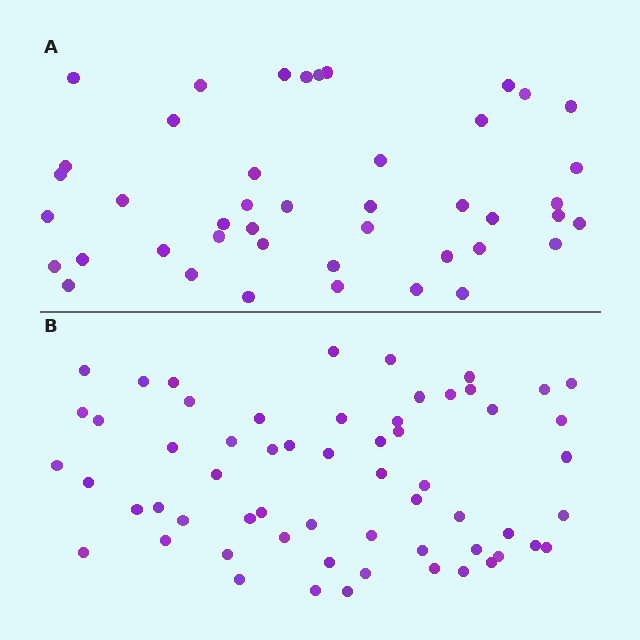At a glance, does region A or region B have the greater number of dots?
Region B (the bottom region) has more dots.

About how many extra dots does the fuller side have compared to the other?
Region B has approximately 15 more dots than region A.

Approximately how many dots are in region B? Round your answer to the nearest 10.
About 60 dots.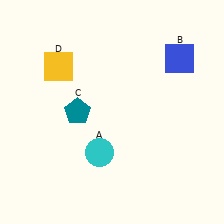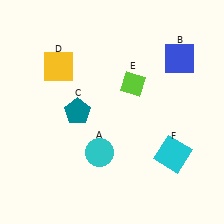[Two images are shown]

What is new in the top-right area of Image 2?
A lime diamond (E) was added in the top-right area of Image 2.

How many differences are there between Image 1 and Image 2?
There are 2 differences between the two images.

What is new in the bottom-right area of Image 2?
A cyan square (F) was added in the bottom-right area of Image 2.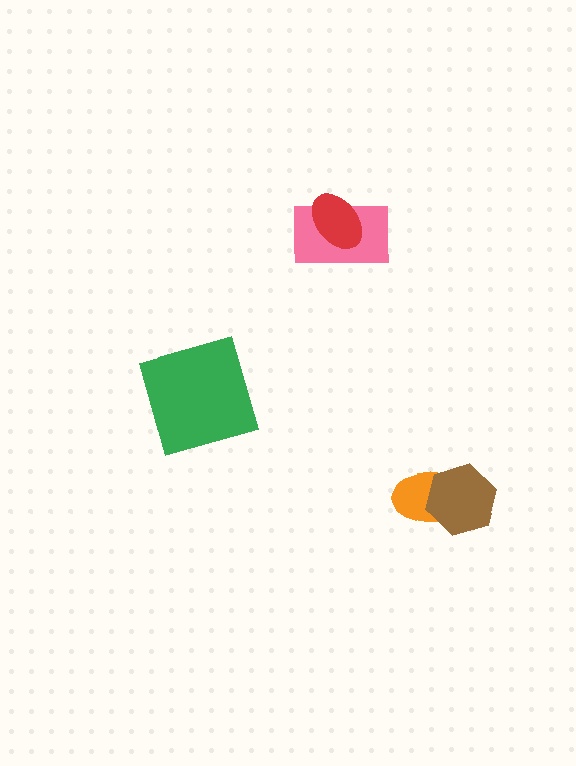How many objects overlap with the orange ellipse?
1 object overlaps with the orange ellipse.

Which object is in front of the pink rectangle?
The red ellipse is in front of the pink rectangle.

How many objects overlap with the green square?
0 objects overlap with the green square.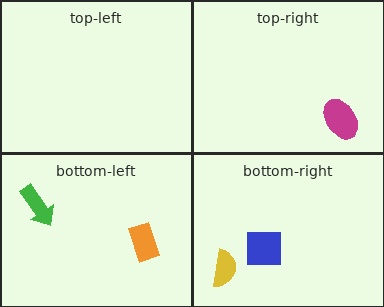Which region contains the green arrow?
The bottom-left region.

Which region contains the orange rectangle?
The bottom-left region.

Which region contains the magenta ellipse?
The top-right region.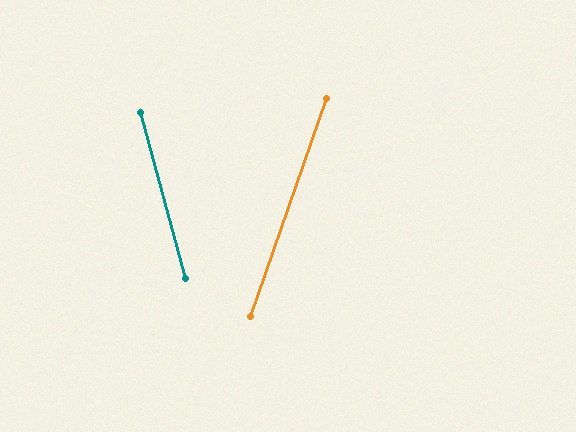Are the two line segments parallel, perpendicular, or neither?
Neither parallel nor perpendicular — they differ by about 34°.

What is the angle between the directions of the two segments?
Approximately 34 degrees.